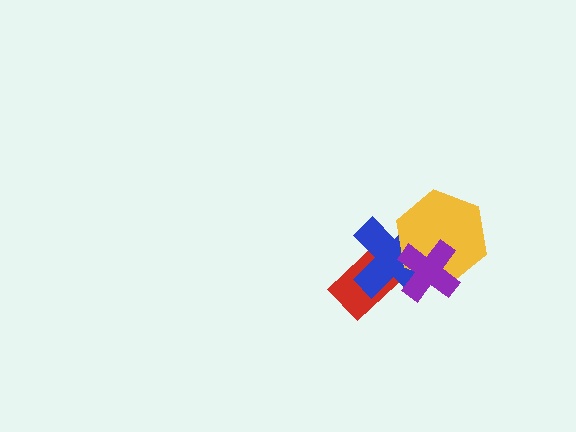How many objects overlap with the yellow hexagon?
2 objects overlap with the yellow hexagon.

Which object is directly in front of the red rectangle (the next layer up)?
The blue cross is directly in front of the red rectangle.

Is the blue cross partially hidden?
Yes, it is partially covered by another shape.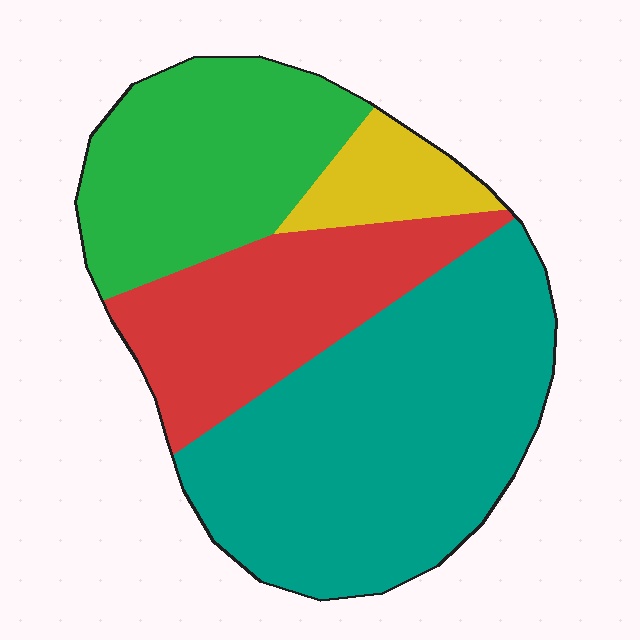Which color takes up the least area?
Yellow, at roughly 10%.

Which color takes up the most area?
Teal, at roughly 45%.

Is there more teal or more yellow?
Teal.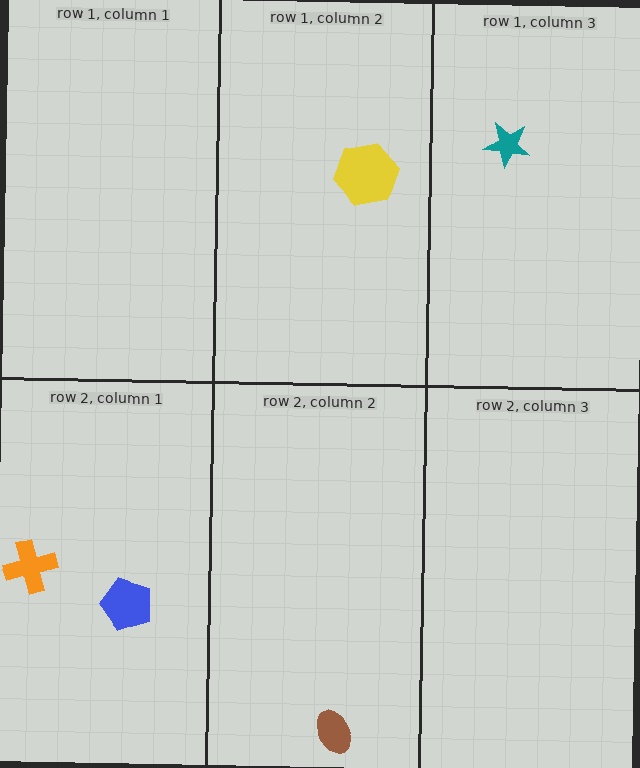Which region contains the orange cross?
The row 2, column 1 region.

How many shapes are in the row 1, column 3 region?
1.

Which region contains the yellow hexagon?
The row 1, column 2 region.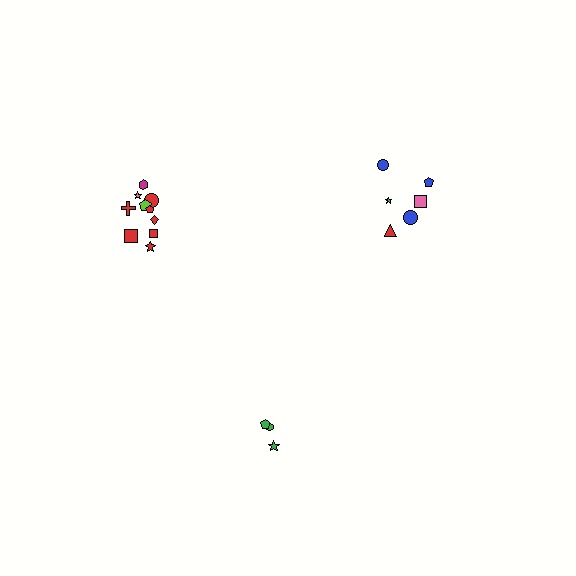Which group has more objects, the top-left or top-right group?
The top-left group.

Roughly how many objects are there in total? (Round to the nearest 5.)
Roughly 20 objects in total.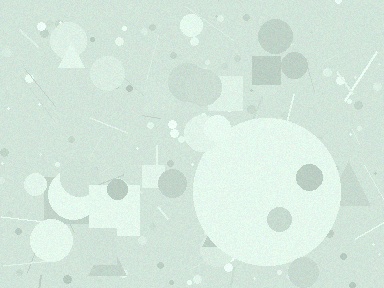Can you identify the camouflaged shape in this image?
The camouflaged shape is a circle.